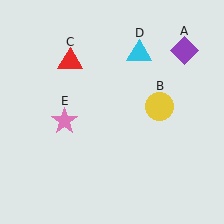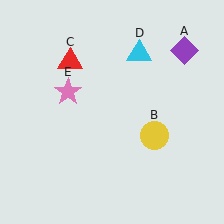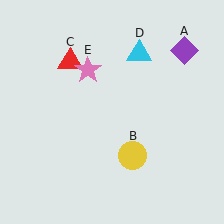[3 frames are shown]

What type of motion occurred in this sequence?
The yellow circle (object B), pink star (object E) rotated clockwise around the center of the scene.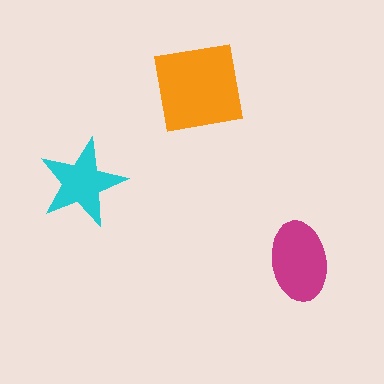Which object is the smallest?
The cyan star.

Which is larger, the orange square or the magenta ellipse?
The orange square.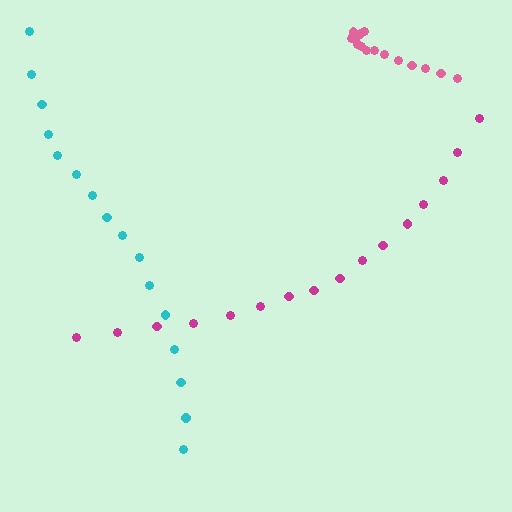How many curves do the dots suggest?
There are 3 distinct paths.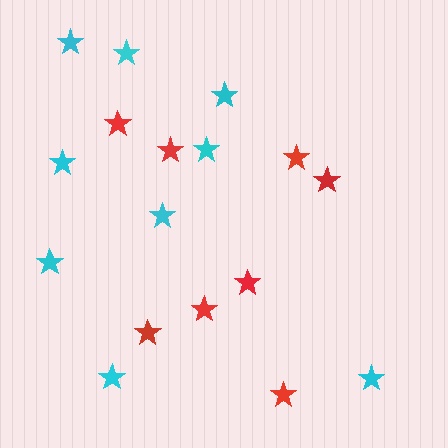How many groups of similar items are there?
There are 2 groups: one group of red stars (8) and one group of cyan stars (9).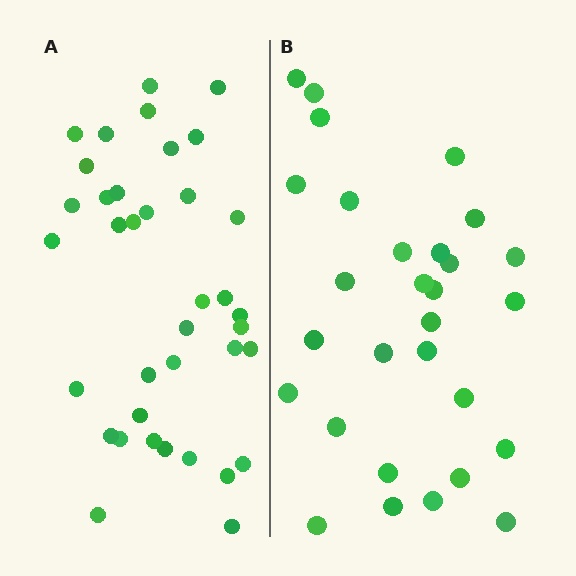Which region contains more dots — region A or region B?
Region A (the left region) has more dots.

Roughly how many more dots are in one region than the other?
Region A has roughly 8 or so more dots than region B.